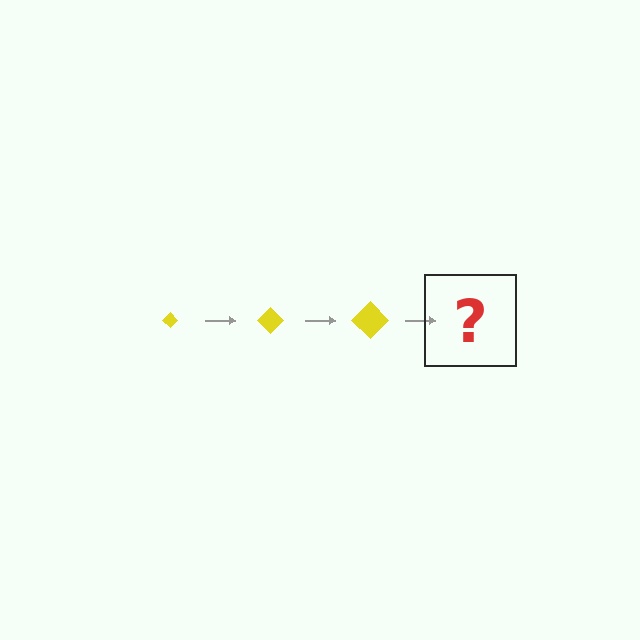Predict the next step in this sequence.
The next step is a yellow diamond, larger than the previous one.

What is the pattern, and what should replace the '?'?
The pattern is that the diamond gets progressively larger each step. The '?' should be a yellow diamond, larger than the previous one.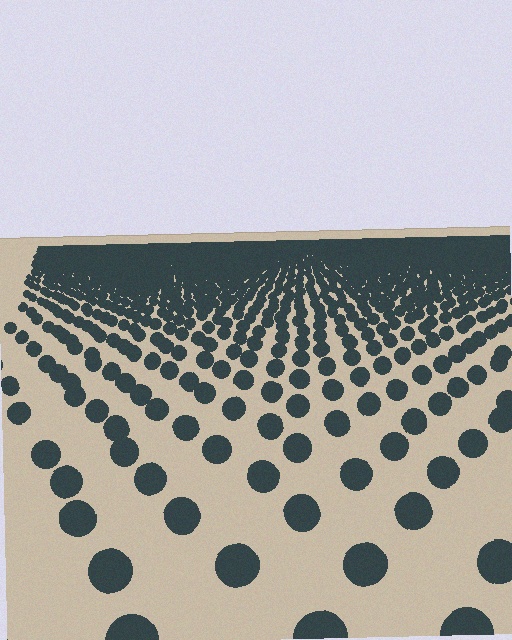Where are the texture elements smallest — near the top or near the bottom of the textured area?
Near the top.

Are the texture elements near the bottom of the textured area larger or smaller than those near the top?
Larger. Near the bottom, elements are closer to the viewer and appear at a bigger on-screen size.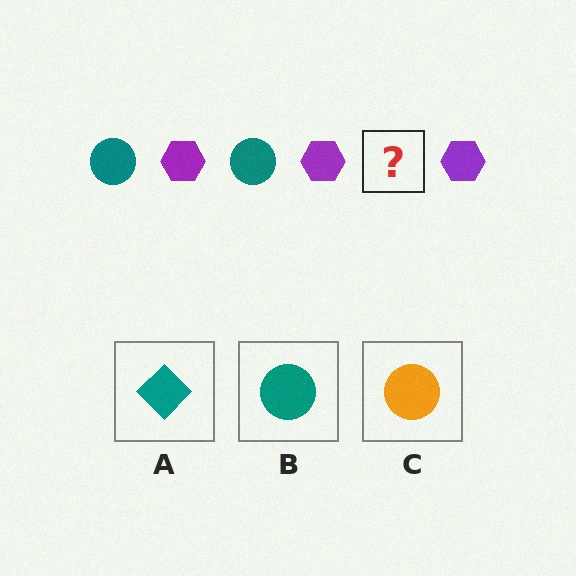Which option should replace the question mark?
Option B.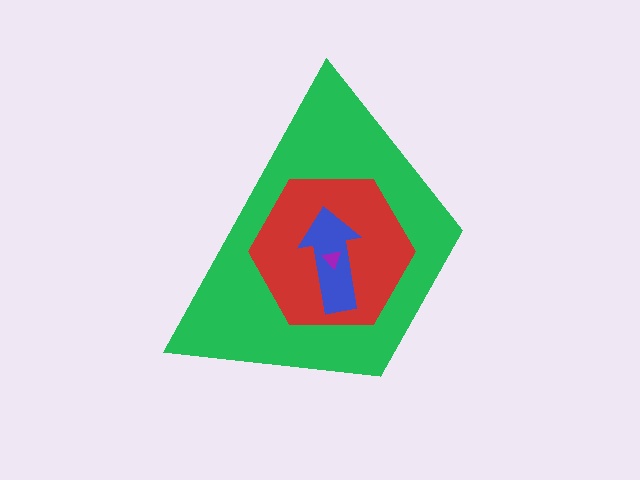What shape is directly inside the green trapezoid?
The red hexagon.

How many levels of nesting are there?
4.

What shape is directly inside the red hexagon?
The blue arrow.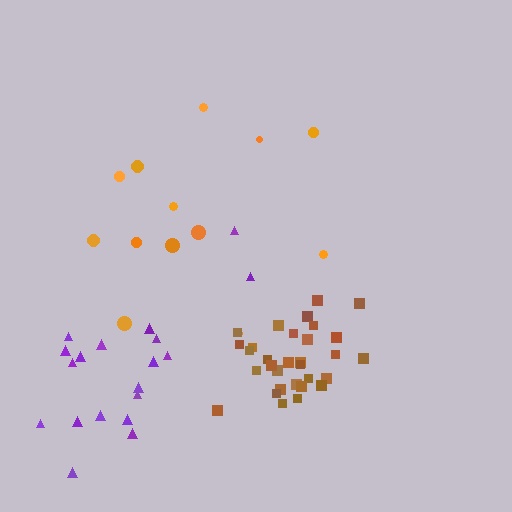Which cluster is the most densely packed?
Brown.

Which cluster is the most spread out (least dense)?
Orange.